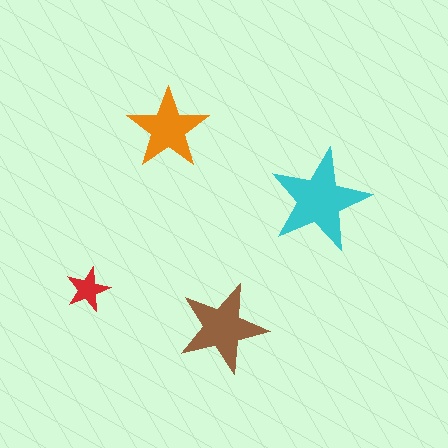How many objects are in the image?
There are 4 objects in the image.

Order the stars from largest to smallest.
the cyan one, the brown one, the orange one, the red one.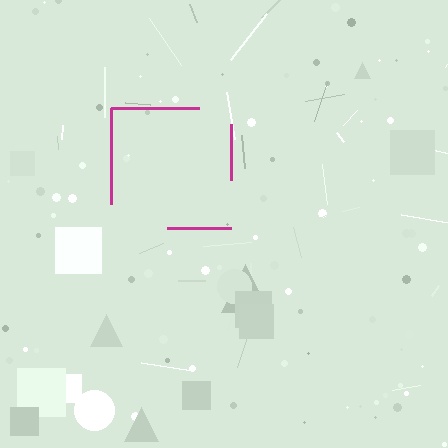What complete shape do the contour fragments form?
The contour fragments form a square.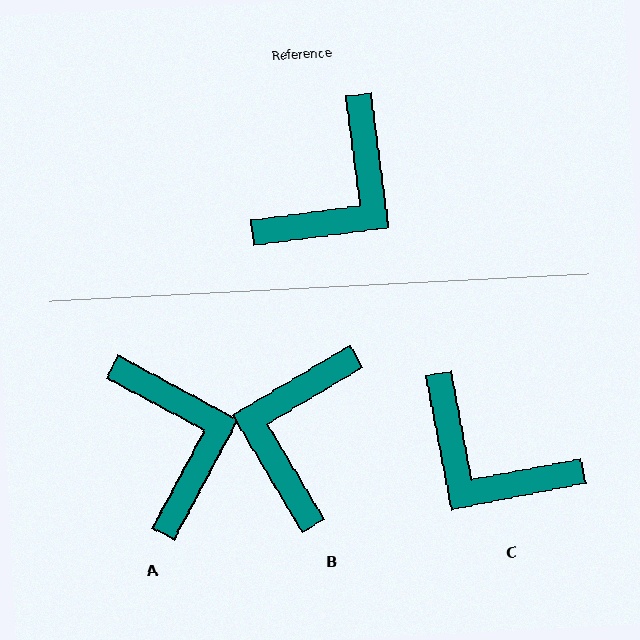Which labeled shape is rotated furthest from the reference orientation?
B, about 157 degrees away.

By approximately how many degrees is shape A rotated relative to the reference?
Approximately 54 degrees counter-clockwise.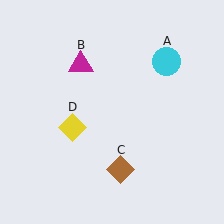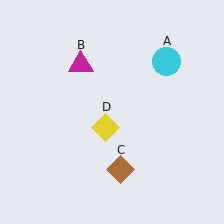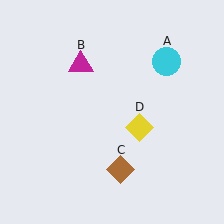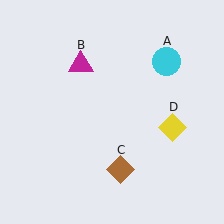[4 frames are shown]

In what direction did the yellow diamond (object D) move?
The yellow diamond (object D) moved right.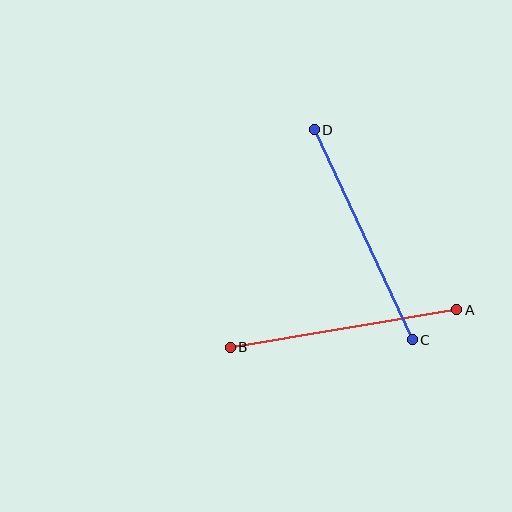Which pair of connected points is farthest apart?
Points C and D are farthest apart.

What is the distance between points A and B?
The distance is approximately 229 pixels.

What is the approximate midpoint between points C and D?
The midpoint is at approximately (363, 235) pixels.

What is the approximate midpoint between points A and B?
The midpoint is at approximately (343, 328) pixels.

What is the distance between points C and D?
The distance is approximately 232 pixels.